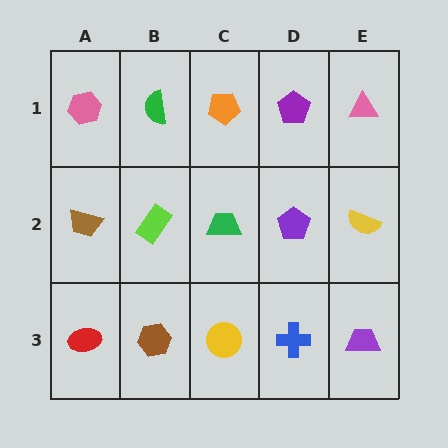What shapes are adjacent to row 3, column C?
A green trapezoid (row 2, column C), a brown hexagon (row 3, column B), a blue cross (row 3, column D).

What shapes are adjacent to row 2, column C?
An orange pentagon (row 1, column C), a yellow circle (row 3, column C), a lime rectangle (row 2, column B), a purple pentagon (row 2, column D).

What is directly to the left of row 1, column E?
A purple pentagon.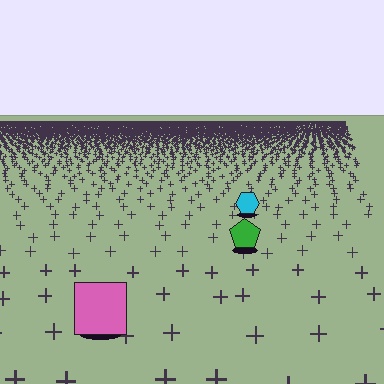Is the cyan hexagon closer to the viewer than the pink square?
No. The pink square is closer — you can tell from the texture gradient: the ground texture is coarser near it.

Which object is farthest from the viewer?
The cyan hexagon is farthest from the viewer. It appears smaller and the ground texture around it is denser.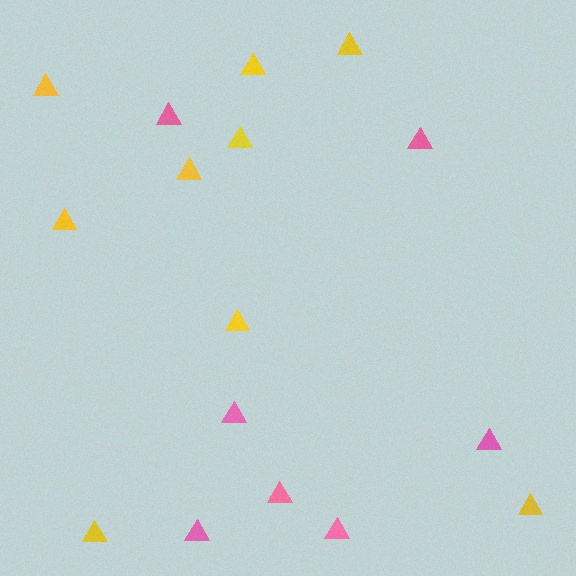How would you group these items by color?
There are 2 groups: one group of pink triangles (7) and one group of yellow triangles (9).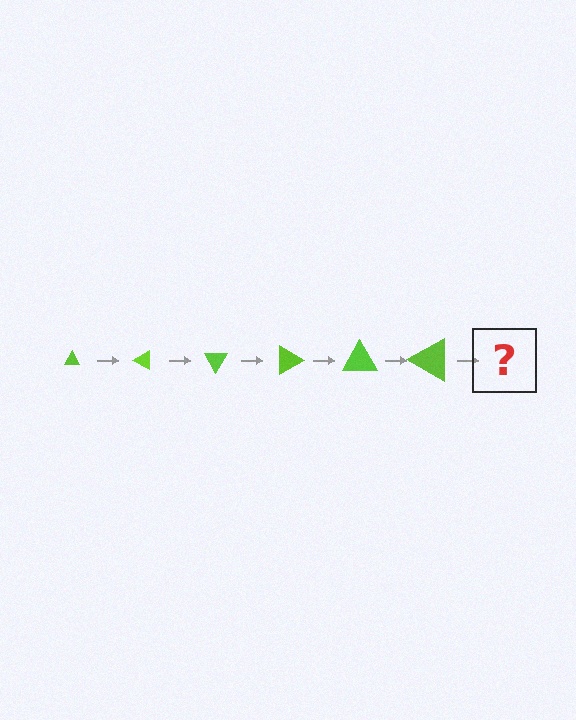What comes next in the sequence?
The next element should be a triangle, larger than the previous one and rotated 180 degrees from the start.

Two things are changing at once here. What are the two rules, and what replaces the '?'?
The two rules are that the triangle grows larger each step and it rotates 30 degrees each step. The '?' should be a triangle, larger than the previous one and rotated 180 degrees from the start.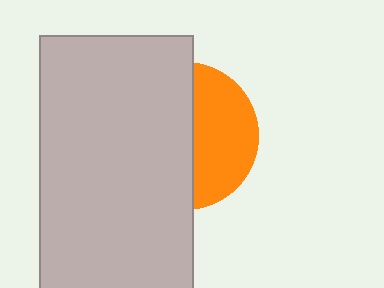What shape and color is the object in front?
The object in front is a light gray rectangle.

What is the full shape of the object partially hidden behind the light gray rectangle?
The partially hidden object is an orange circle.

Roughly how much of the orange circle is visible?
A small part of it is visible (roughly 43%).